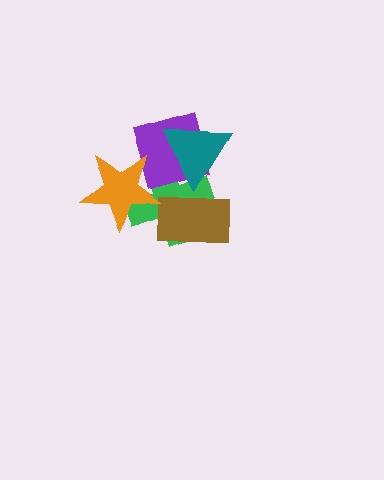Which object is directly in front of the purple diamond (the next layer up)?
The teal triangle is directly in front of the purple diamond.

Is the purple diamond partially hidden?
Yes, it is partially covered by another shape.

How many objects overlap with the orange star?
2 objects overlap with the orange star.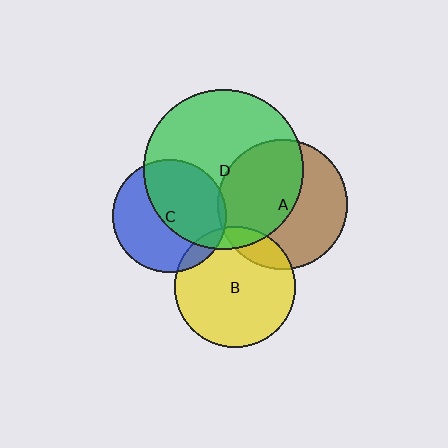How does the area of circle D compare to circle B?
Approximately 1.8 times.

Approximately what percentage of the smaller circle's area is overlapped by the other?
Approximately 5%.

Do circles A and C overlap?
Yes.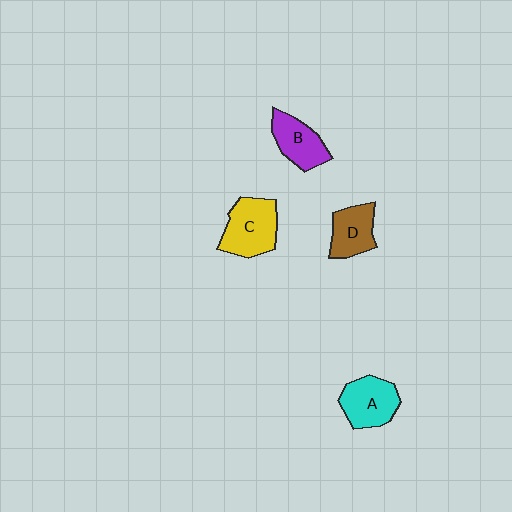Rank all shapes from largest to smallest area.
From largest to smallest: C (yellow), A (cyan), B (purple), D (brown).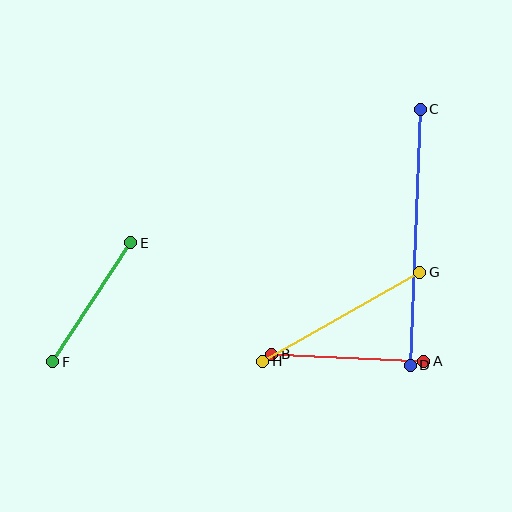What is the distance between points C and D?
The distance is approximately 256 pixels.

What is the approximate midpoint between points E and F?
The midpoint is at approximately (92, 302) pixels.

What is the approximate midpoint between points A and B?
The midpoint is at approximately (348, 358) pixels.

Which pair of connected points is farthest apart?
Points C and D are farthest apart.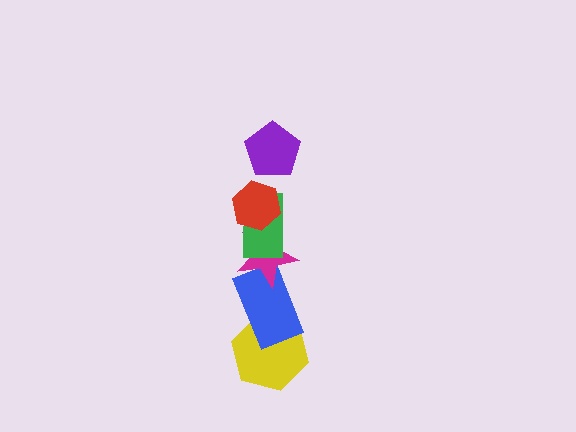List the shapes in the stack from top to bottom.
From top to bottom: the purple pentagon, the red hexagon, the green rectangle, the magenta star, the blue rectangle, the yellow hexagon.